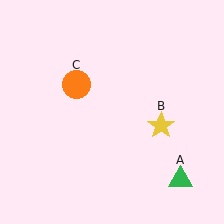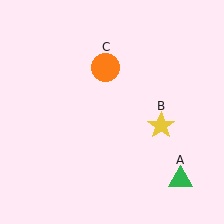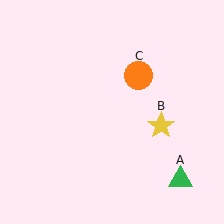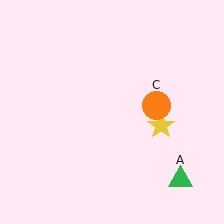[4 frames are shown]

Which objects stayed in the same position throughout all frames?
Green triangle (object A) and yellow star (object B) remained stationary.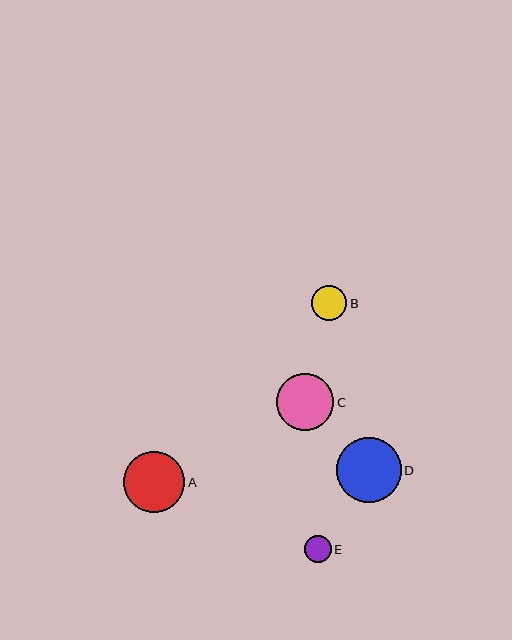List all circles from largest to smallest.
From largest to smallest: D, A, C, B, E.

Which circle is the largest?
Circle D is the largest with a size of approximately 64 pixels.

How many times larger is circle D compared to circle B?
Circle D is approximately 1.8 times the size of circle B.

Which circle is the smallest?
Circle E is the smallest with a size of approximately 27 pixels.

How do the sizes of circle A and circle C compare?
Circle A and circle C are approximately the same size.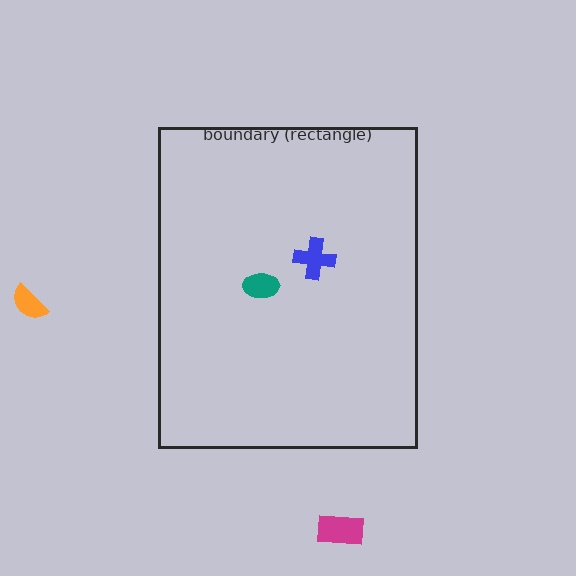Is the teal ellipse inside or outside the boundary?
Inside.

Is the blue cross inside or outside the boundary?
Inside.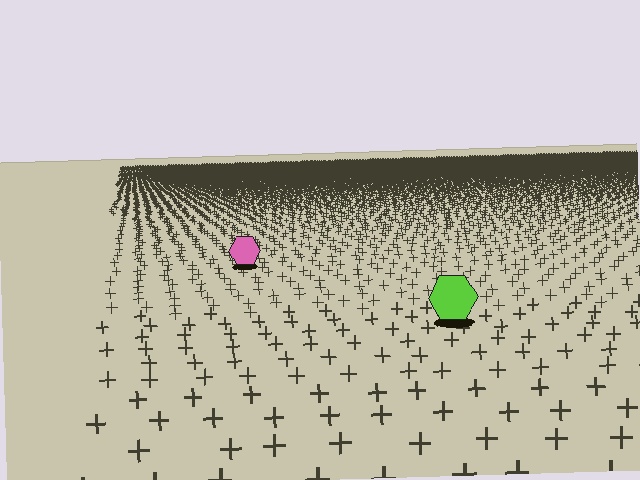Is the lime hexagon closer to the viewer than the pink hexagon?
Yes. The lime hexagon is closer — you can tell from the texture gradient: the ground texture is coarser near it.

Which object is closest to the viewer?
The lime hexagon is closest. The texture marks near it are larger and more spread out.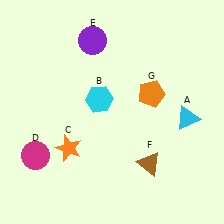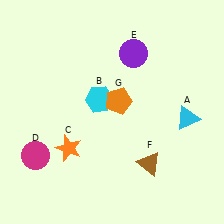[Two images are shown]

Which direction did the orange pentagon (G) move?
The orange pentagon (G) moved left.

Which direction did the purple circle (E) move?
The purple circle (E) moved right.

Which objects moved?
The objects that moved are: the purple circle (E), the orange pentagon (G).